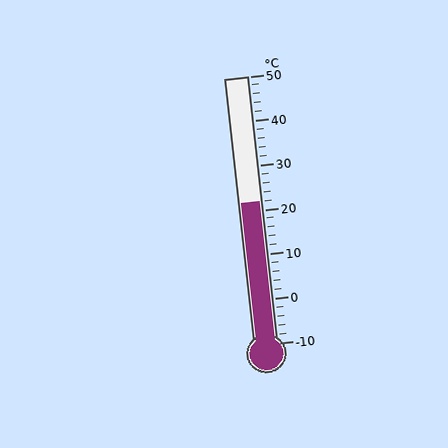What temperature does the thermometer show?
The thermometer shows approximately 22°C.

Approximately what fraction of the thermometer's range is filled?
The thermometer is filled to approximately 55% of its range.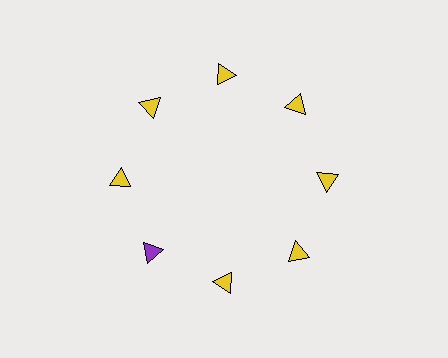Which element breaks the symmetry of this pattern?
The purple triangle at roughly the 8 o'clock position breaks the symmetry. All other shapes are yellow triangles.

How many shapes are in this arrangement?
There are 8 shapes arranged in a ring pattern.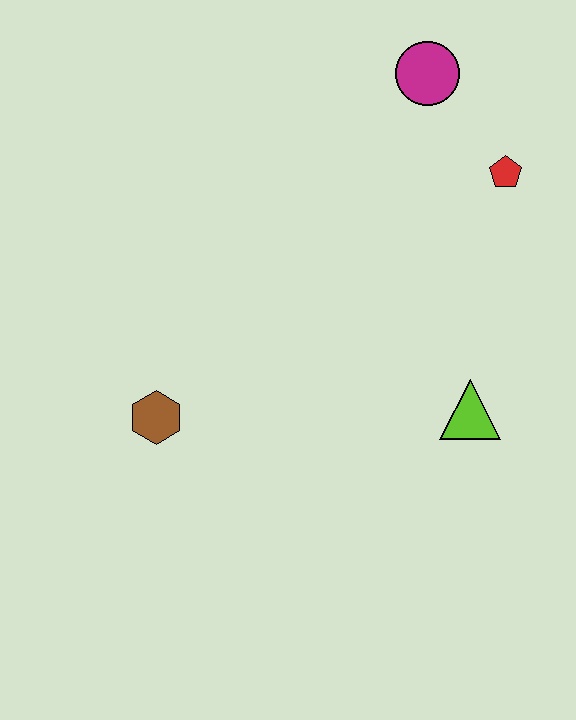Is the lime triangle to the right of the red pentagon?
No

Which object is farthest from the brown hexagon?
The magenta circle is farthest from the brown hexagon.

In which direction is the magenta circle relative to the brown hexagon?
The magenta circle is above the brown hexagon.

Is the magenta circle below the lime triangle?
No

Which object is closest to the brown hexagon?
The lime triangle is closest to the brown hexagon.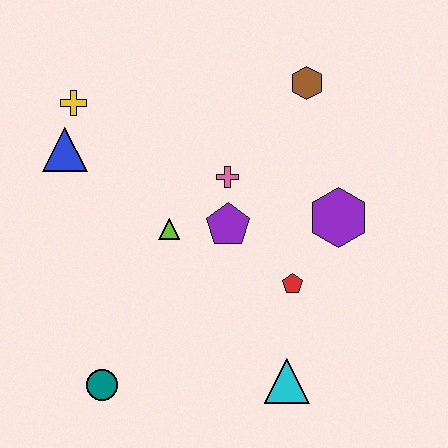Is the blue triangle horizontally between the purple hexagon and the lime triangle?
No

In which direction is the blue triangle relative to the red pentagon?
The blue triangle is to the left of the red pentagon.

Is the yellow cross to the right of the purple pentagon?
No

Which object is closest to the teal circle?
The lime triangle is closest to the teal circle.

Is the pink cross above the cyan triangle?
Yes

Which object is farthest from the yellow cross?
The cyan triangle is farthest from the yellow cross.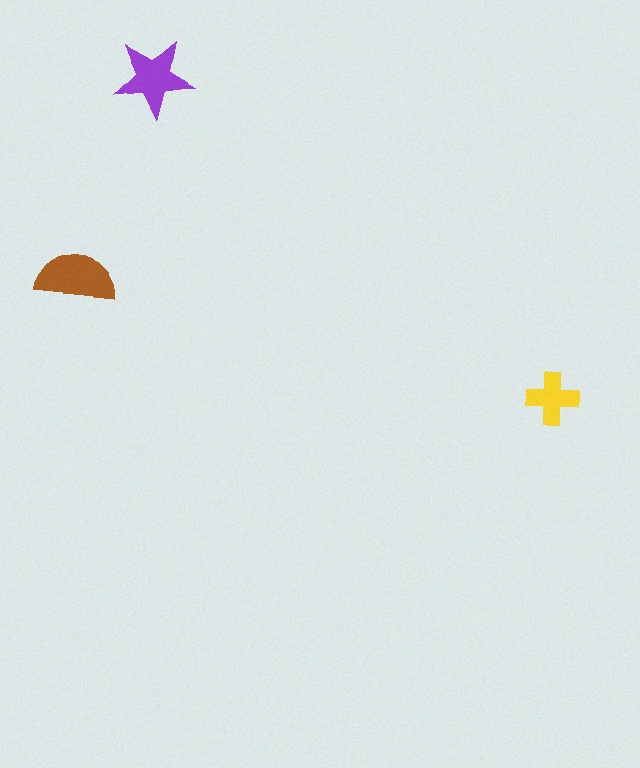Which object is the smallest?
The yellow cross.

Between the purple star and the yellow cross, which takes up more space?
The purple star.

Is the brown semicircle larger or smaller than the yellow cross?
Larger.